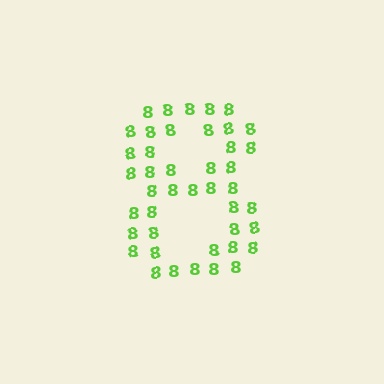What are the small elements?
The small elements are digit 8's.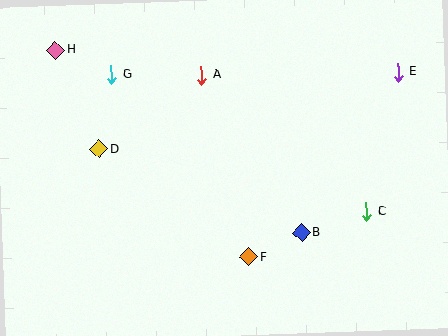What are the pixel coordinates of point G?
Point G is at (111, 74).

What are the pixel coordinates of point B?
Point B is at (301, 233).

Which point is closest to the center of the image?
Point F at (249, 257) is closest to the center.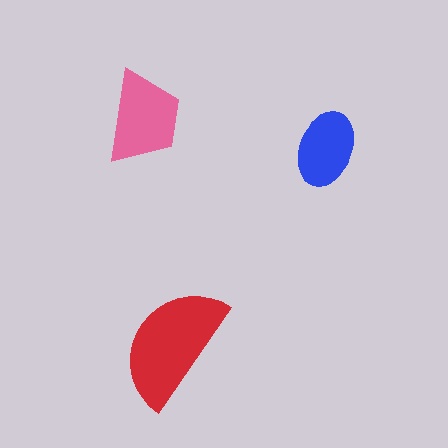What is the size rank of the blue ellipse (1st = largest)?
3rd.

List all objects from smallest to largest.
The blue ellipse, the pink trapezoid, the red semicircle.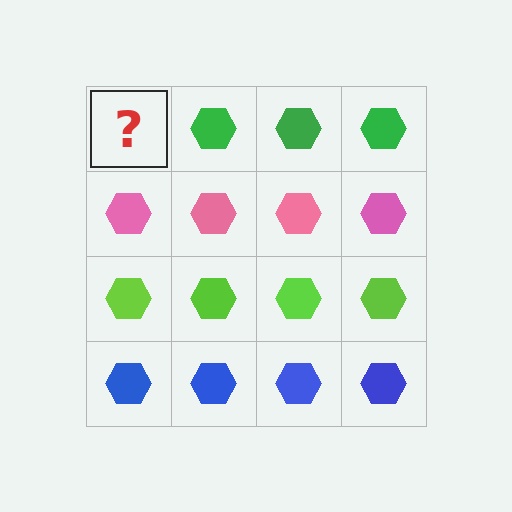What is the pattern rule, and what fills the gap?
The rule is that each row has a consistent color. The gap should be filled with a green hexagon.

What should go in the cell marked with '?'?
The missing cell should contain a green hexagon.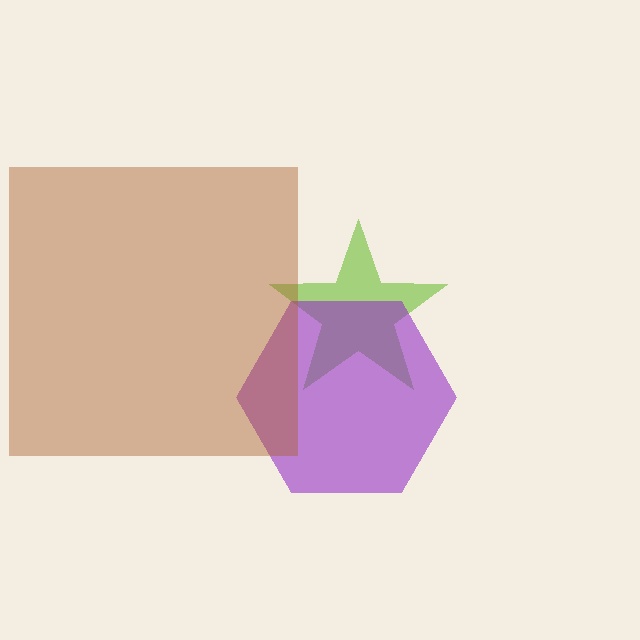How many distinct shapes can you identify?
There are 3 distinct shapes: a lime star, a purple hexagon, a brown square.